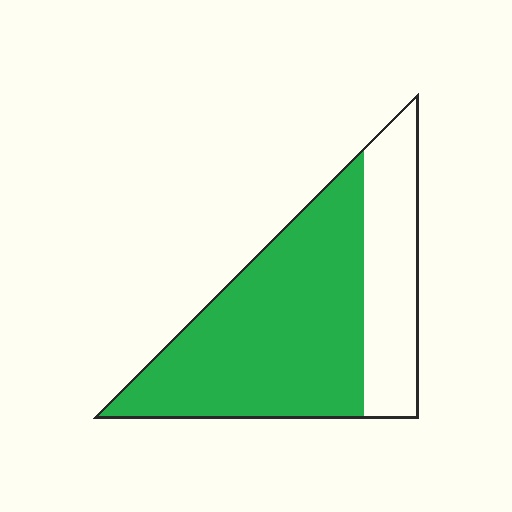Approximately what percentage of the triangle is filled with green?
Approximately 70%.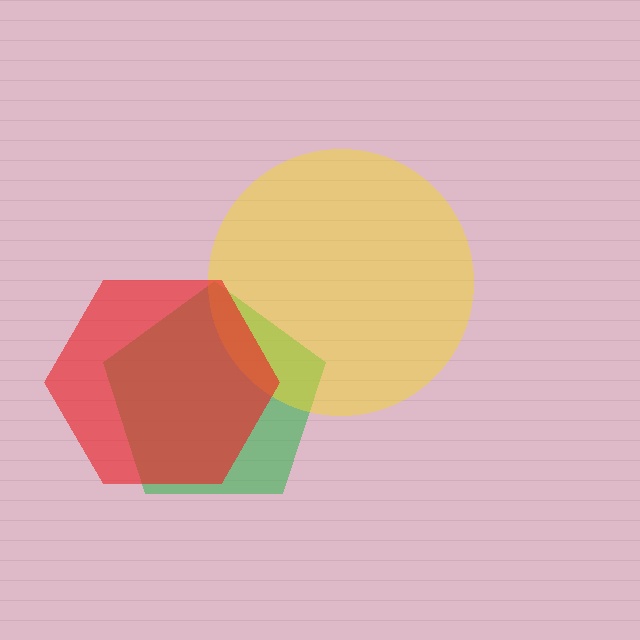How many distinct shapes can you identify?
There are 3 distinct shapes: a green pentagon, a yellow circle, a red hexagon.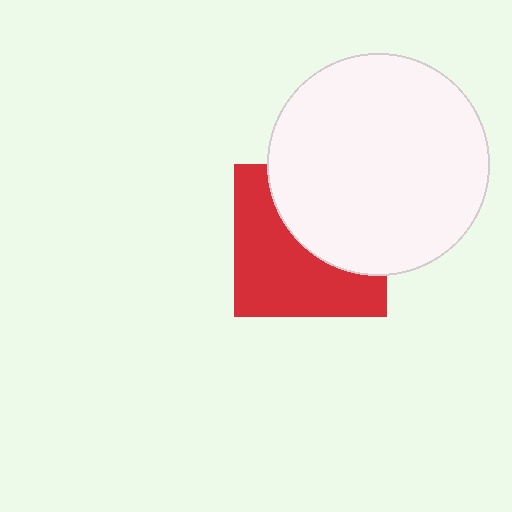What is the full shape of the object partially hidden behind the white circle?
The partially hidden object is a red square.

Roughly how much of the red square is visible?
About half of it is visible (roughly 54%).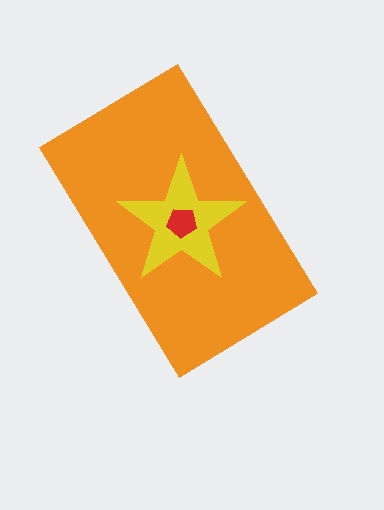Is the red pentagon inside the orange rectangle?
Yes.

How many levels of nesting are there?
3.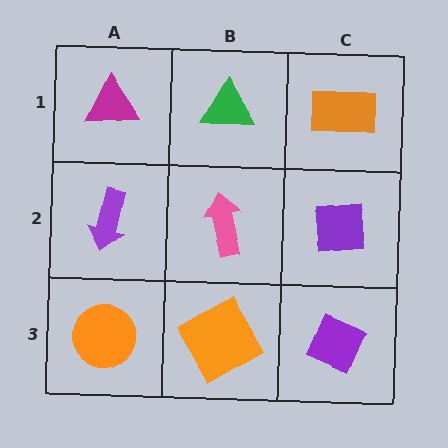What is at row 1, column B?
A green triangle.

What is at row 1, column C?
An orange rectangle.